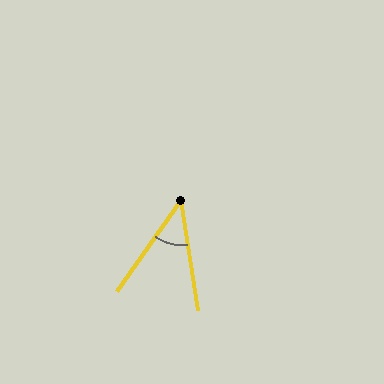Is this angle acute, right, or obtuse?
It is acute.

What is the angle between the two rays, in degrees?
Approximately 44 degrees.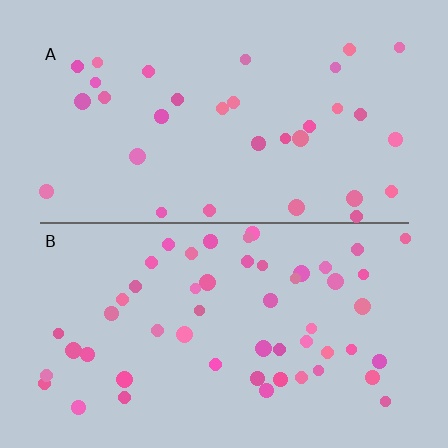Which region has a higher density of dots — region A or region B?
B (the bottom).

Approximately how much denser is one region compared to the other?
Approximately 1.6× — region B over region A.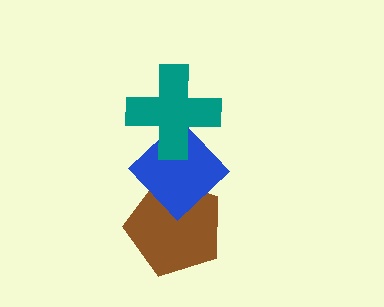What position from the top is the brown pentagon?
The brown pentagon is 3rd from the top.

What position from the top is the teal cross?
The teal cross is 1st from the top.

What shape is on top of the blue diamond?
The teal cross is on top of the blue diamond.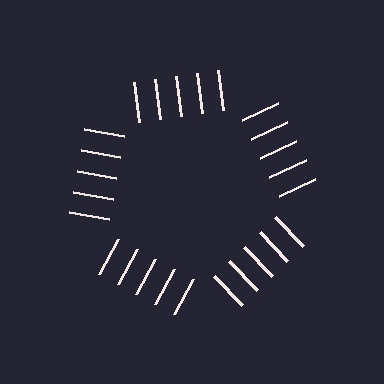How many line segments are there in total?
25 — 5 along each of the 5 edges.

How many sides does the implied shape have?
5 sides — the line-ends trace a pentagon.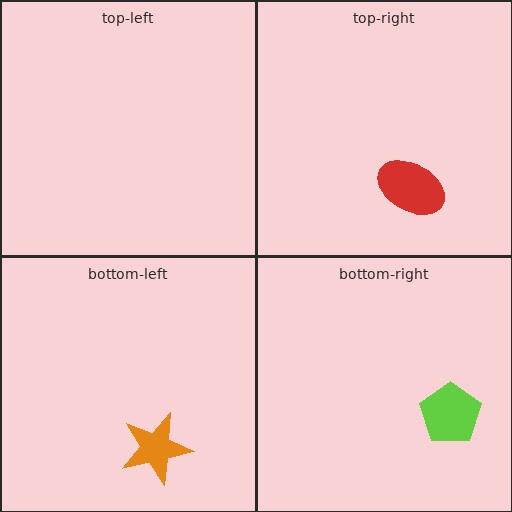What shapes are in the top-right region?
The red ellipse.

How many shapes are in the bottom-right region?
1.